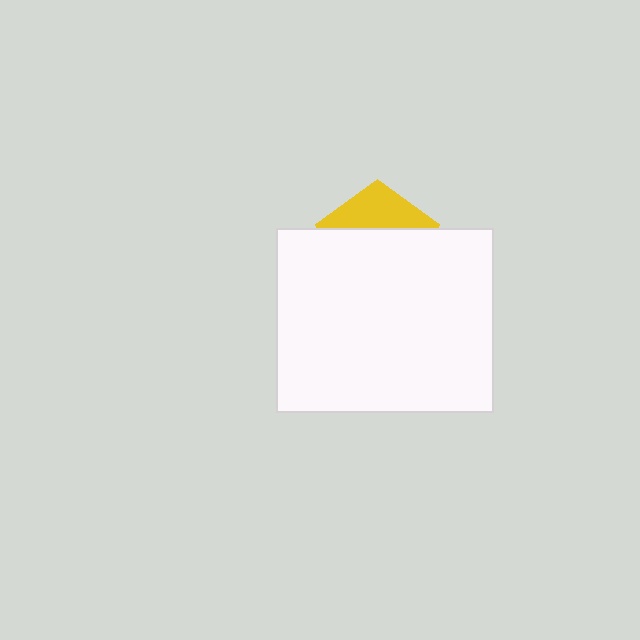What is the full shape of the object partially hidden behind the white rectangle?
The partially hidden object is a yellow pentagon.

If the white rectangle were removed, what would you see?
You would see the complete yellow pentagon.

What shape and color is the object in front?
The object in front is a white rectangle.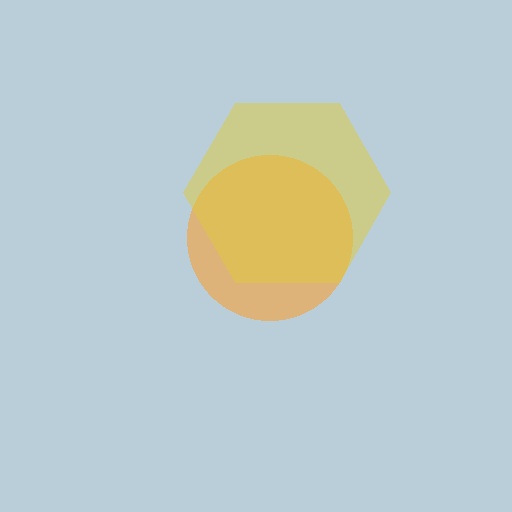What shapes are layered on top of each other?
The layered shapes are: an orange circle, a yellow hexagon.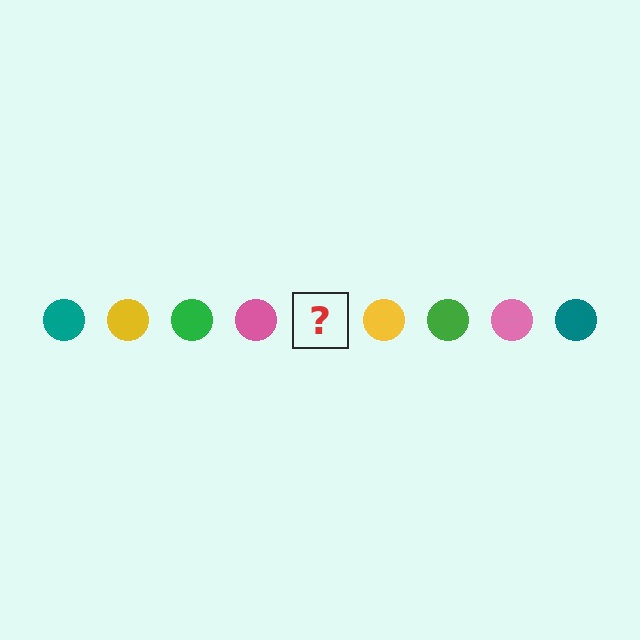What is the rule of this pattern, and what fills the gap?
The rule is that the pattern cycles through teal, yellow, green, pink circles. The gap should be filled with a teal circle.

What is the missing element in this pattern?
The missing element is a teal circle.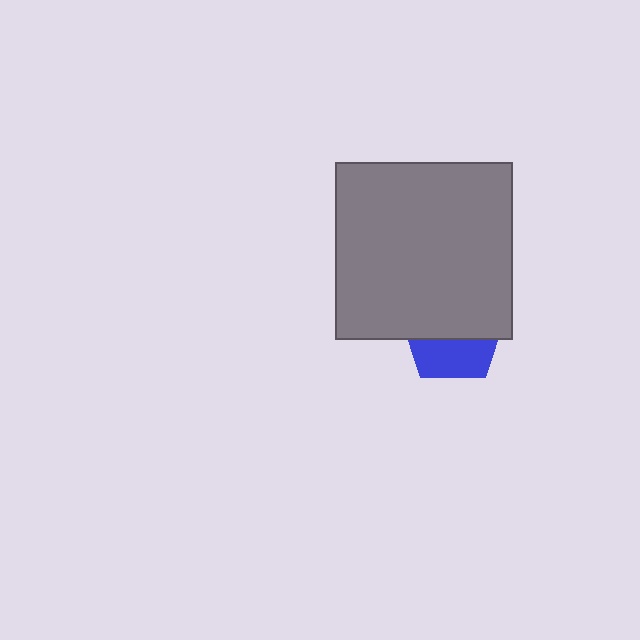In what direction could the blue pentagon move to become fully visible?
The blue pentagon could move down. That would shift it out from behind the gray square entirely.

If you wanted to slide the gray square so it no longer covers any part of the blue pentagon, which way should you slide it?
Slide it up — that is the most direct way to separate the two shapes.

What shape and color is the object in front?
The object in front is a gray square.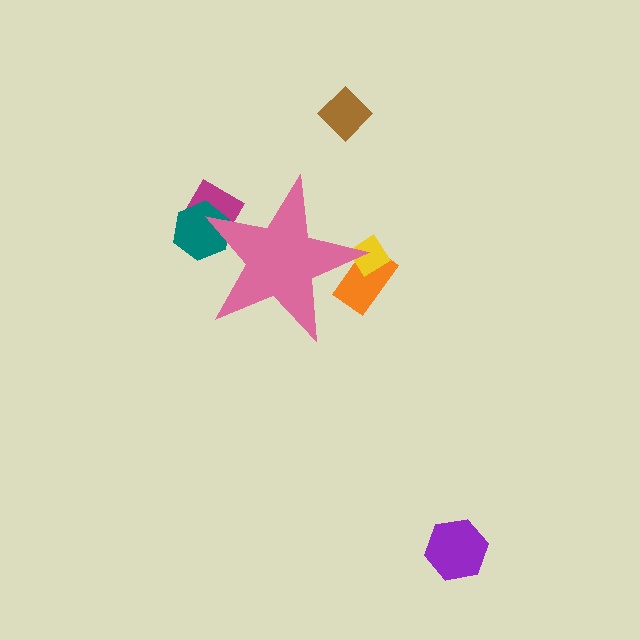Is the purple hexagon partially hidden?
No, the purple hexagon is fully visible.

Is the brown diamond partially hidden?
No, the brown diamond is fully visible.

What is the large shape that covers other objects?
A pink star.